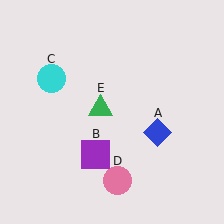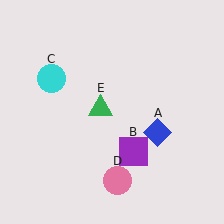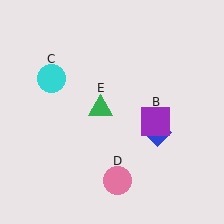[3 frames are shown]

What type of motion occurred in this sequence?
The purple square (object B) rotated counterclockwise around the center of the scene.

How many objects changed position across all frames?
1 object changed position: purple square (object B).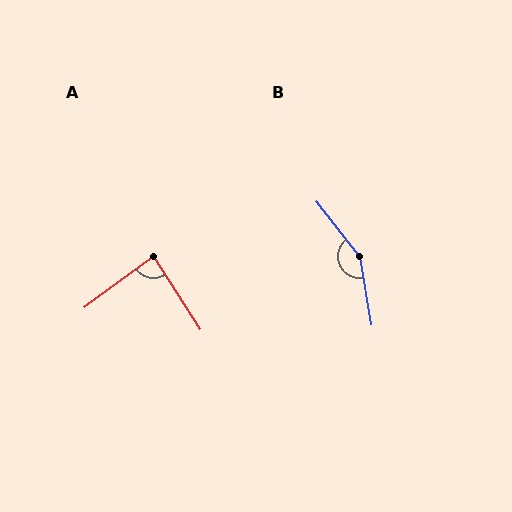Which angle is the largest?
B, at approximately 152 degrees.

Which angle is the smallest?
A, at approximately 86 degrees.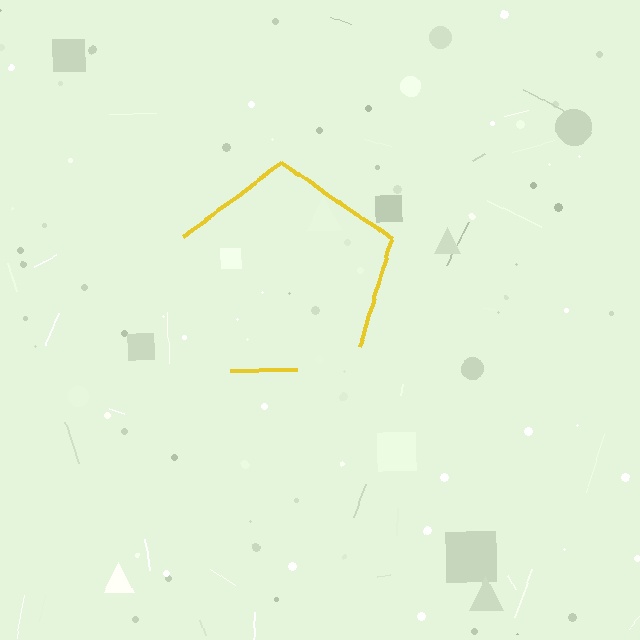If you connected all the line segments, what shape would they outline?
They would outline a pentagon.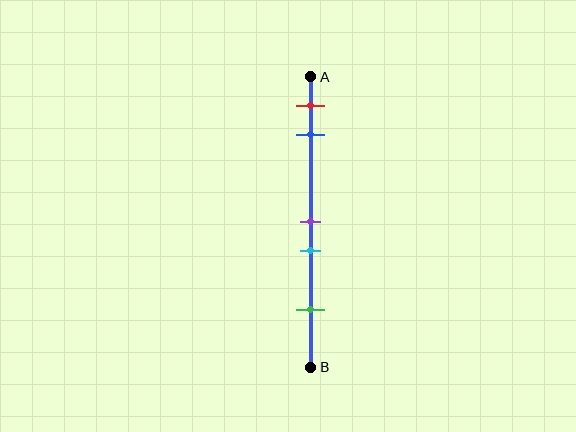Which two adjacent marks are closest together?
The purple and cyan marks are the closest adjacent pair.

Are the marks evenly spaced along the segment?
No, the marks are not evenly spaced.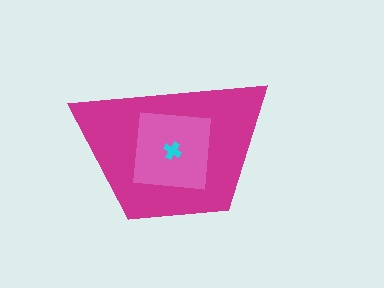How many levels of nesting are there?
3.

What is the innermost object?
The cyan cross.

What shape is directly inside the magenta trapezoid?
The pink square.